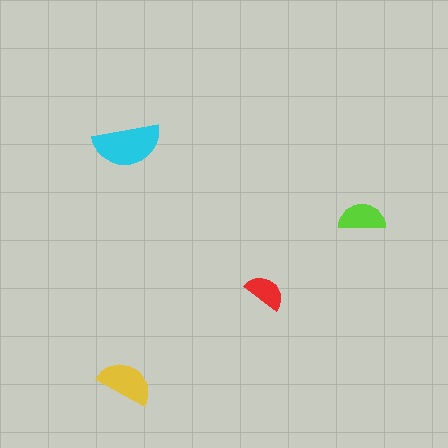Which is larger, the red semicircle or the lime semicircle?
The lime one.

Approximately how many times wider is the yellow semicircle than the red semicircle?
About 1.5 times wider.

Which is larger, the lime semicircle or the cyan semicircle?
The cyan one.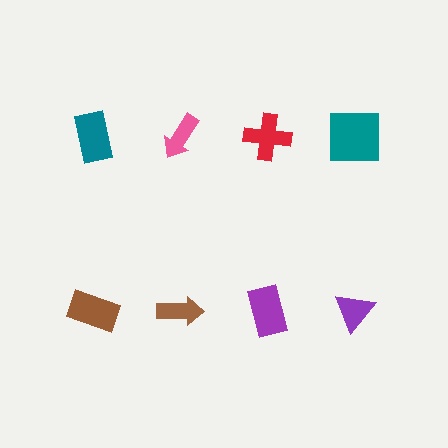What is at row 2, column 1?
A brown rectangle.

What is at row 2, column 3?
A purple rectangle.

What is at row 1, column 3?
A red cross.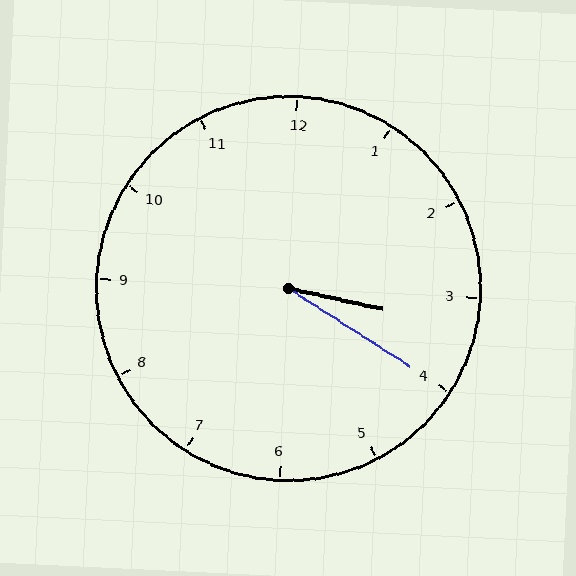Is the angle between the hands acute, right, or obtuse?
It is acute.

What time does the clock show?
3:20.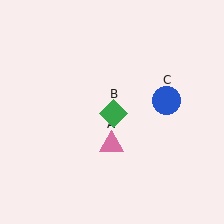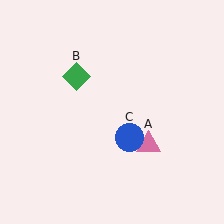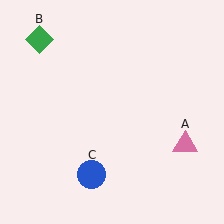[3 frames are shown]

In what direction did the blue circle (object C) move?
The blue circle (object C) moved down and to the left.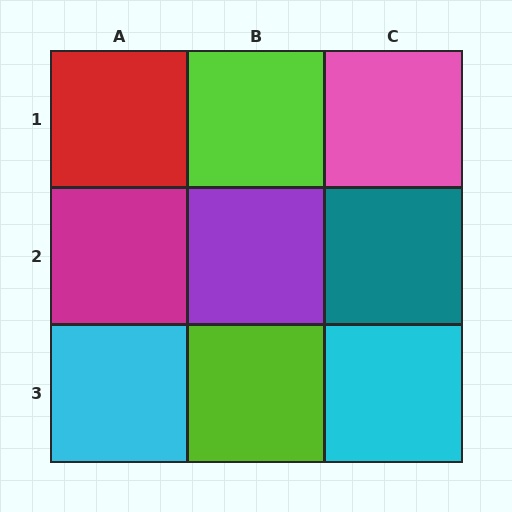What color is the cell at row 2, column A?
Magenta.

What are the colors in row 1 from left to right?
Red, lime, pink.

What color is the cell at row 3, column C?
Cyan.